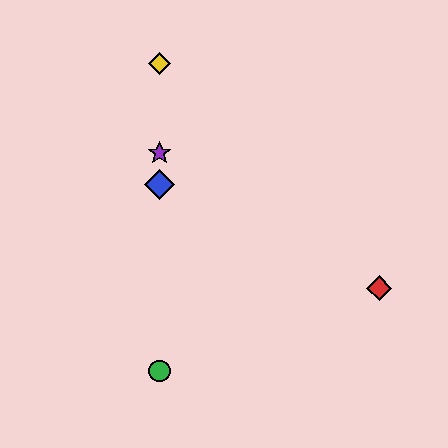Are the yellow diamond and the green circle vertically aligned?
Yes, both are at x≈159.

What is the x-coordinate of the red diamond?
The red diamond is at x≈379.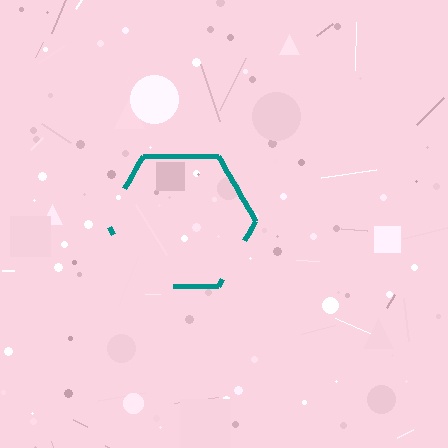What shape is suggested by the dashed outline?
The dashed outline suggests a hexagon.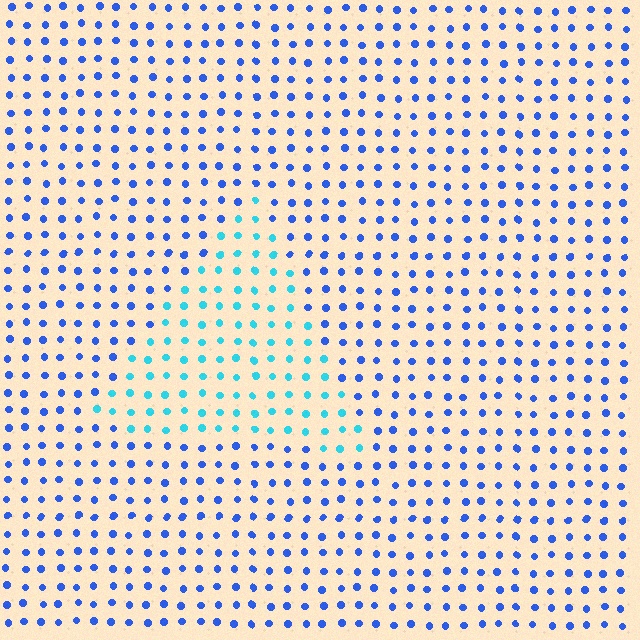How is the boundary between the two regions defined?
The boundary is defined purely by a slight shift in hue (about 39 degrees). Spacing, size, and orientation are identical on both sides.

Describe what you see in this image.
The image is filled with small blue elements in a uniform arrangement. A triangle-shaped region is visible where the elements are tinted to a slightly different hue, forming a subtle color boundary.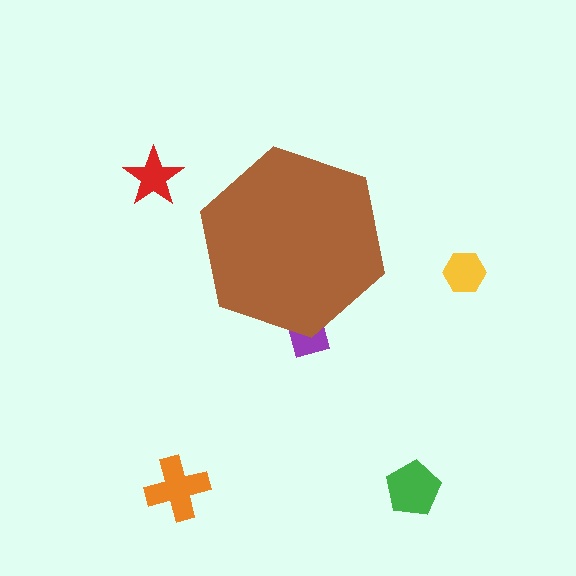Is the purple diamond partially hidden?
Yes, the purple diamond is partially hidden behind the brown hexagon.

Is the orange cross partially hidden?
No, the orange cross is fully visible.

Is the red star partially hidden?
No, the red star is fully visible.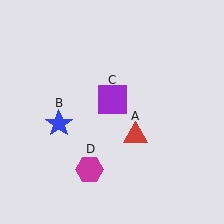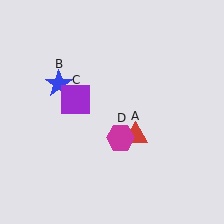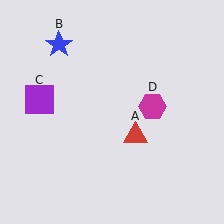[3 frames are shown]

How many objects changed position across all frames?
3 objects changed position: blue star (object B), purple square (object C), magenta hexagon (object D).